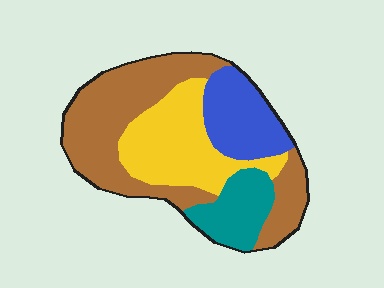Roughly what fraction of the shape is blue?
Blue takes up about one sixth (1/6) of the shape.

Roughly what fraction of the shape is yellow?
Yellow takes up about one quarter (1/4) of the shape.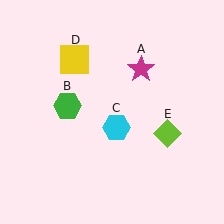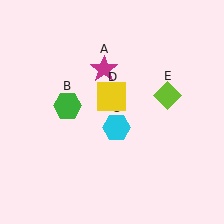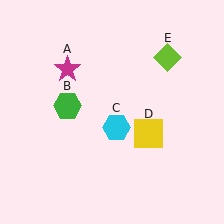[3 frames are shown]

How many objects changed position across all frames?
3 objects changed position: magenta star (object A), yellow square (object D), lime diamond (object E).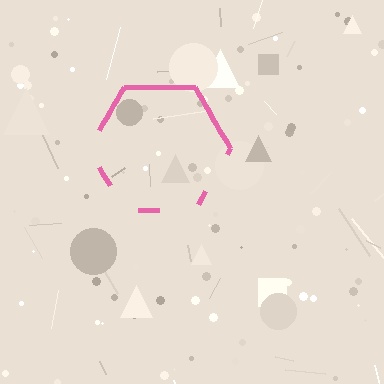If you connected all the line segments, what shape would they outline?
They would outline a hexagon.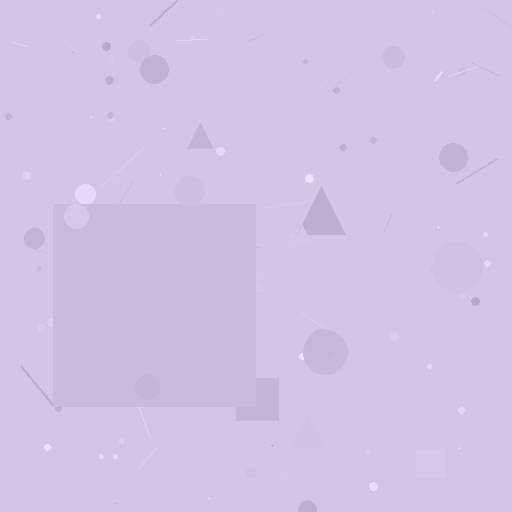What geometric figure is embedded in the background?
A square is embedded in the background.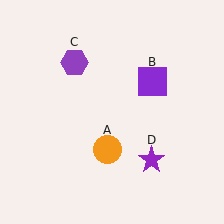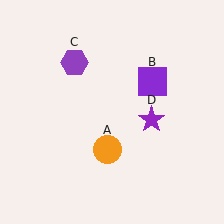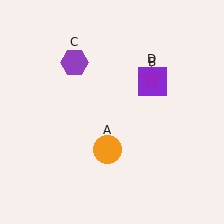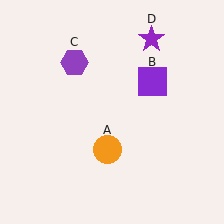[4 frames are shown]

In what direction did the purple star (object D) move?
The purple star (object D) moved up.